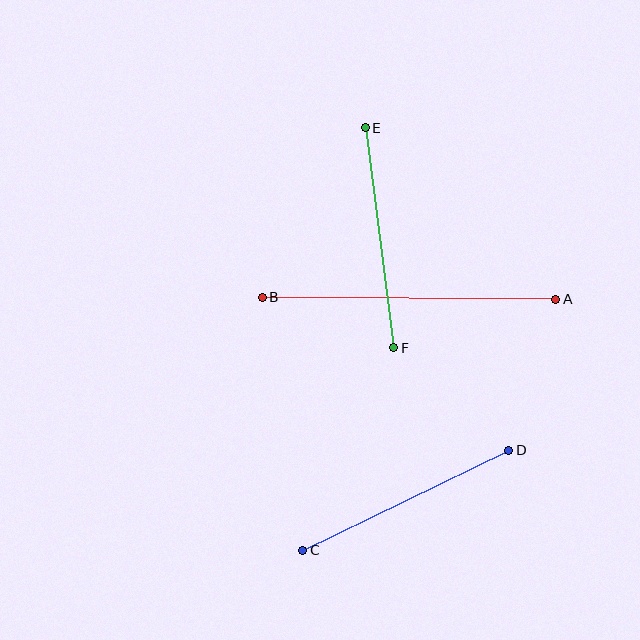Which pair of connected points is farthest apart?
Points A and B are farthest apart.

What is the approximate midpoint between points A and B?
The midpoint is at approximately (409, 298) pixels.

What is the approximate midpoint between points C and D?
The midpoint is at approximately (406, 500) pixels.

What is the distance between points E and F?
The distance is approximately 222 pixels.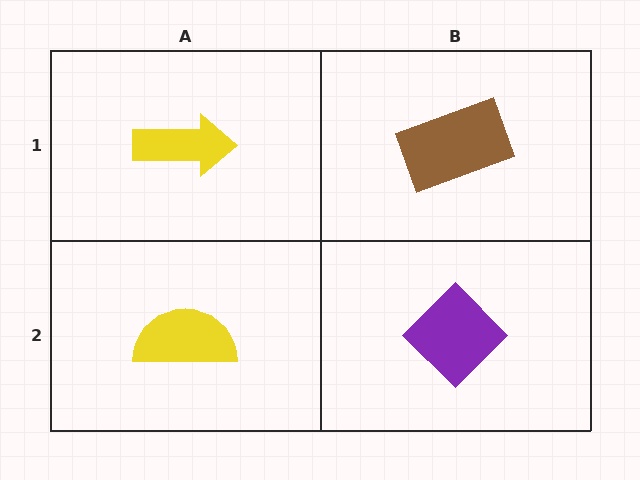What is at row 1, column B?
A brown rectangle.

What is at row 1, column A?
A yellow arrow.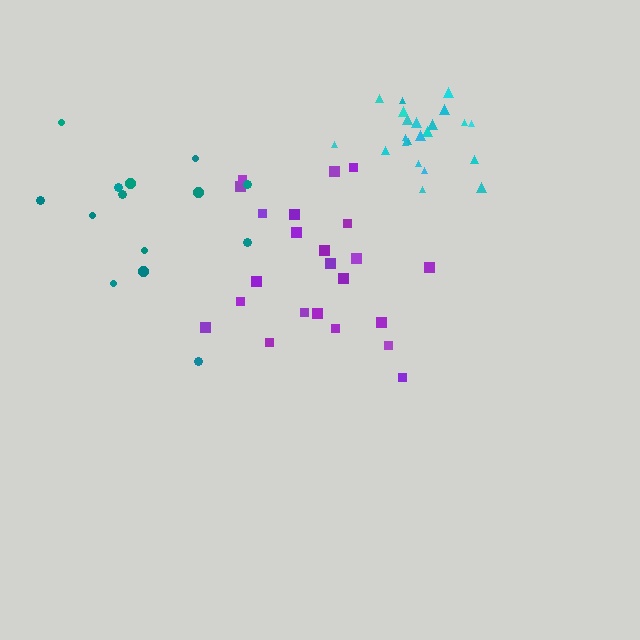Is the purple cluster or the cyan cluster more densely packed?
Cyan.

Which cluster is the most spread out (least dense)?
Teal.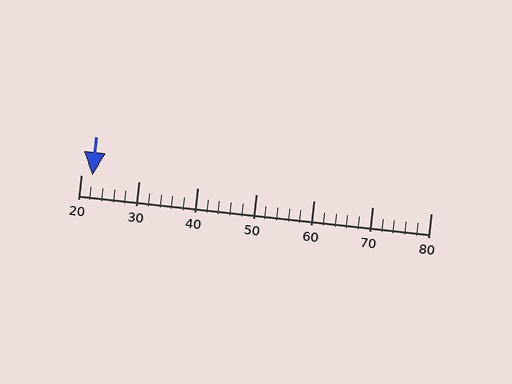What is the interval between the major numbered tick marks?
The major tick marks are spaced 10 units apart.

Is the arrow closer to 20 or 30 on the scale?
The arrow is closer to 20.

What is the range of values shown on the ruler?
The ruler shows values from 20 to 80.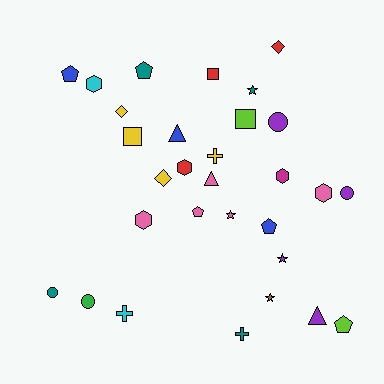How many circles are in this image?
There are 4 circles.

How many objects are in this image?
There are 30 objects.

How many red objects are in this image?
There are 3 red objects.